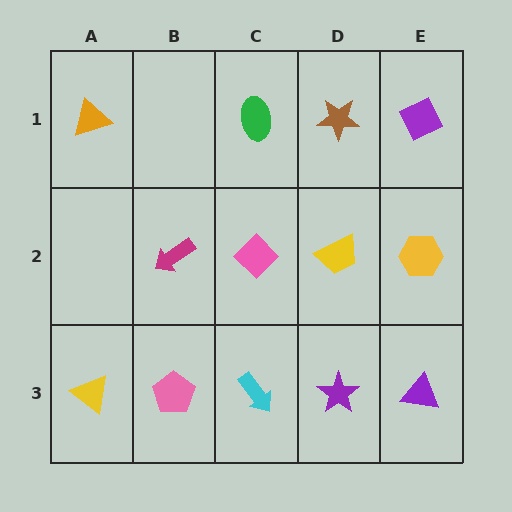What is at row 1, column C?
A green ellipse.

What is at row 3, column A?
A yellow triangle.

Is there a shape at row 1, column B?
No, that cell is empty.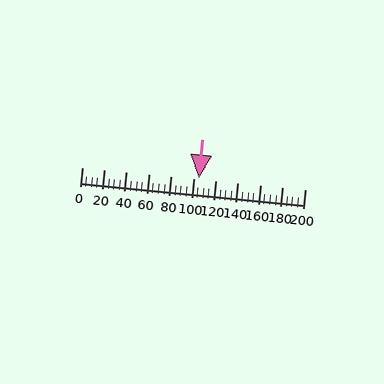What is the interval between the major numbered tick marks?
The major tick marks are spaced 20 units apart.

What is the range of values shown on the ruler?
The ruler shows values from 0 to 200.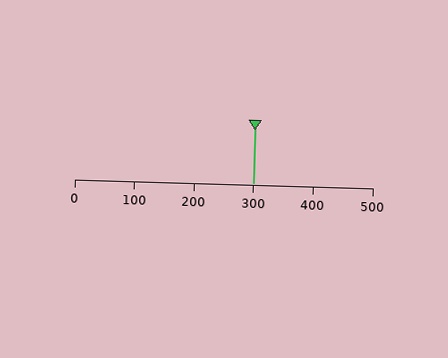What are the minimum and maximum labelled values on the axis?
The axis runs from 0 to 500.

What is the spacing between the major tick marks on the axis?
The major ticks are spaced 100 apart.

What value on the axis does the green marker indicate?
The marker indicates approximately 300.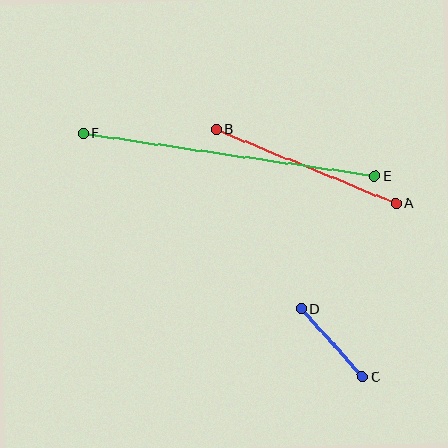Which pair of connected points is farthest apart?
Points E and F are farthest apart.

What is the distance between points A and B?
The distance is approximately 194 pixels.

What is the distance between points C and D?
The distance is approximately 91 pixels.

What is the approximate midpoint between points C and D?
The midpoint is at approximately (332, 343) pixels.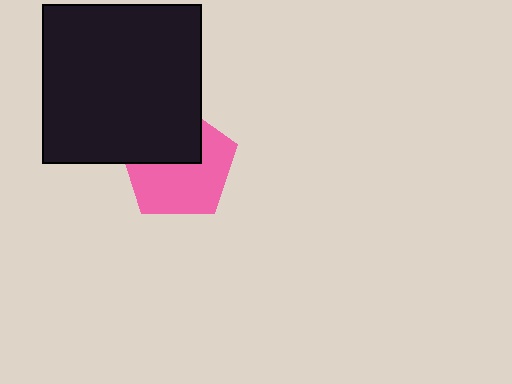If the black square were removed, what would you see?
You would see the complete pink pentagon.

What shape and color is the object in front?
The object in front is a black square.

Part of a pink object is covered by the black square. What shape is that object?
It is a pentagon.